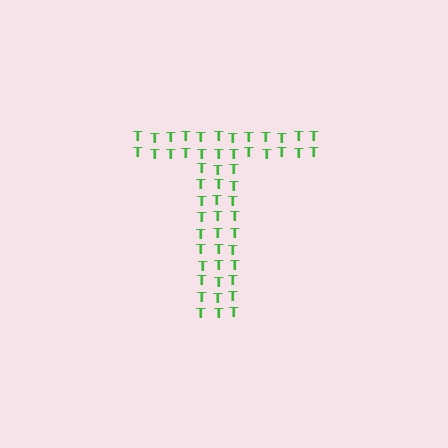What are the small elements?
The small elements are letter T's.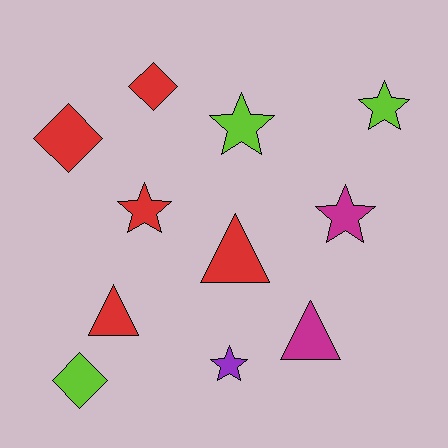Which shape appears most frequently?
Star, with 5 objects.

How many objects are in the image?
There are 11 objects.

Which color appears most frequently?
Red, with 5 objects.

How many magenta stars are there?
There is 1 magenta star.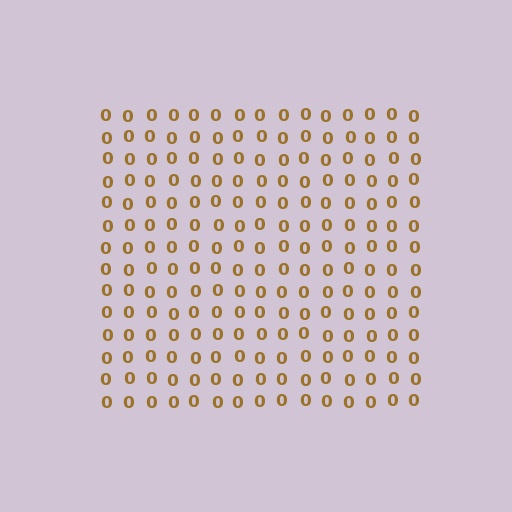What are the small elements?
The small elements are digit 0's.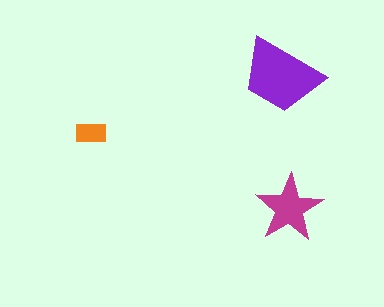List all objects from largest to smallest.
The purple trapezoid, the magenta star, the orange rectangle.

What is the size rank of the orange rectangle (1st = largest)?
3rd.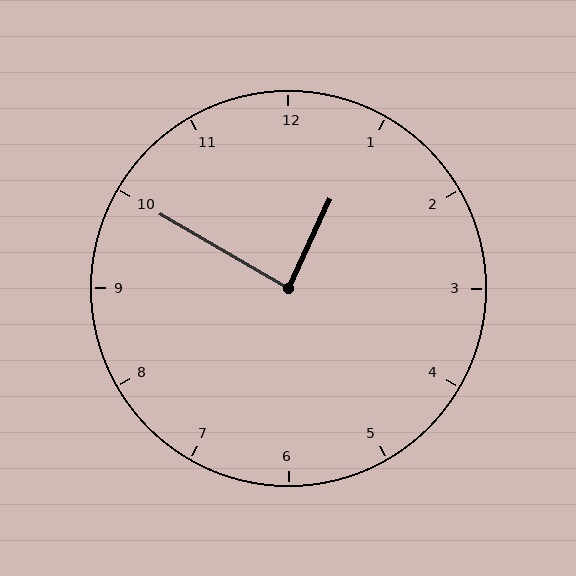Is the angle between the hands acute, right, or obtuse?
It is right.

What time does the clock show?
12:50.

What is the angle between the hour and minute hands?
Approximately 85 degrees.